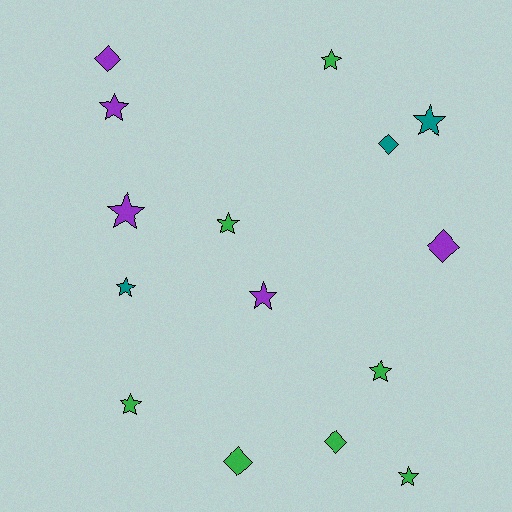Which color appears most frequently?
Green, with 7 objects.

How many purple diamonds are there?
There are 2 purple diamonds.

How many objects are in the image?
There are 15 objects.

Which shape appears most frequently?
Star, with 10 objects.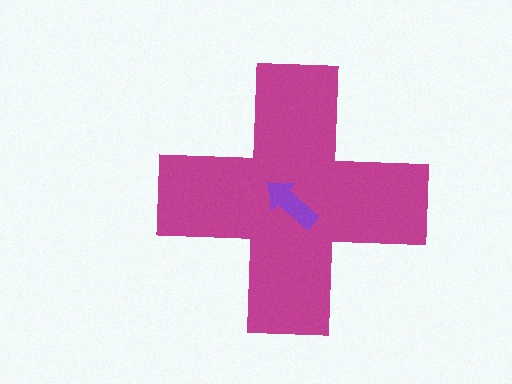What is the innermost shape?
The purple arrow.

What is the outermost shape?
The magenta cross.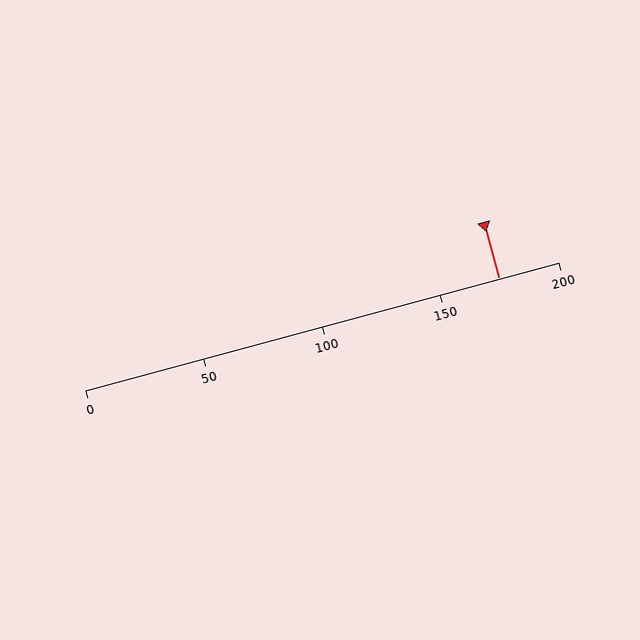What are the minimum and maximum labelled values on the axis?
The axis runs from 0 to 200.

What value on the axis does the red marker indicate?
The marker indicates approximately 175.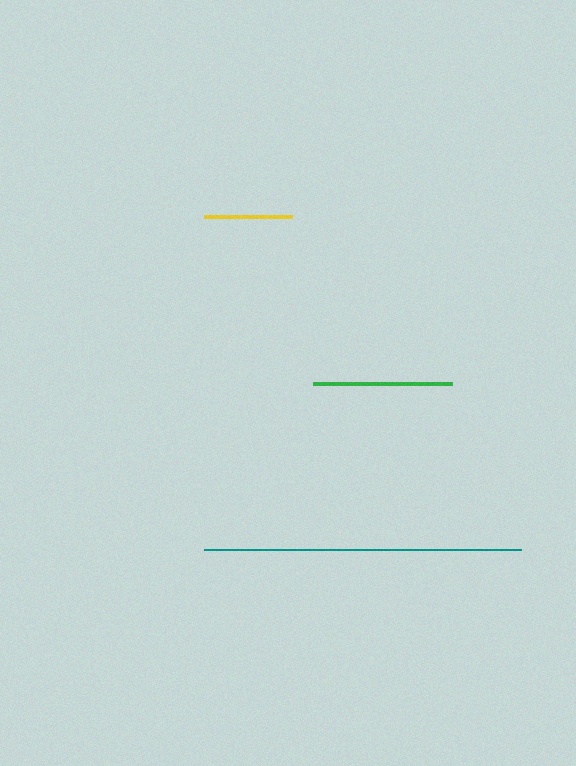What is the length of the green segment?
The green segment is approximately 139 pixels long.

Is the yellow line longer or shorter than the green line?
The green line is longer than the yellow line.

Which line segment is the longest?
The teal line is the longest at approximately 317 pixels.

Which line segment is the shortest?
The yellow line is the shortest at approximately 88 pixels.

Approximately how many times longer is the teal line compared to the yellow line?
The teal line is approximately 3.6 times the length of the yellow line.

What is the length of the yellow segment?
The yellow segment is approximately 88 pixels long.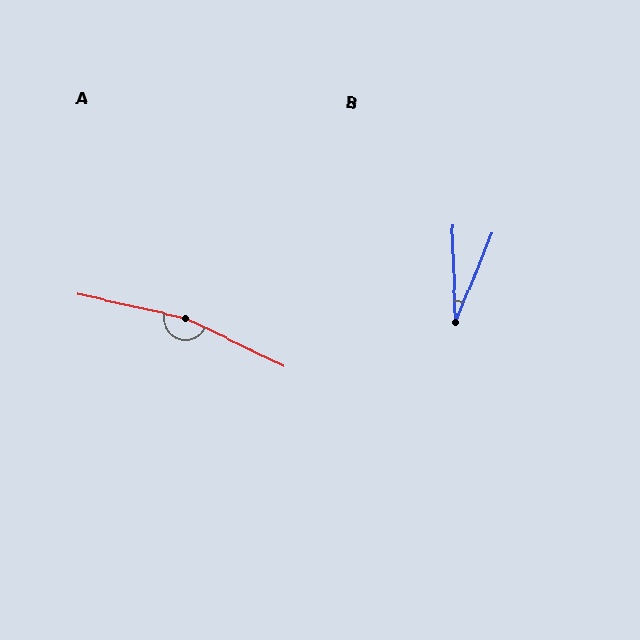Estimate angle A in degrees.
Approximately 167 degrees.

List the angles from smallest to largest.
B (24°), A (167°).